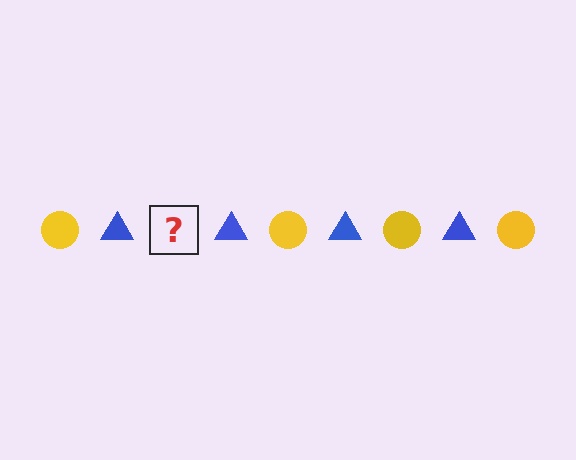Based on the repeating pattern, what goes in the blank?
The blank should be a yellow circle.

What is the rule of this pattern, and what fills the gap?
The rule is that the pattern alternates between yellow circle and blue triangle. The gap should be filled with a yellow circle.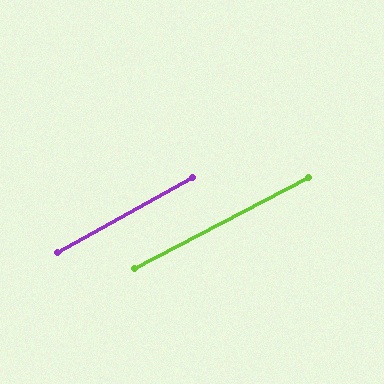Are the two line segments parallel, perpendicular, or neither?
Parallel — their directions differ by only 1.4°.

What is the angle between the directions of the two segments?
Approximately 1 degree.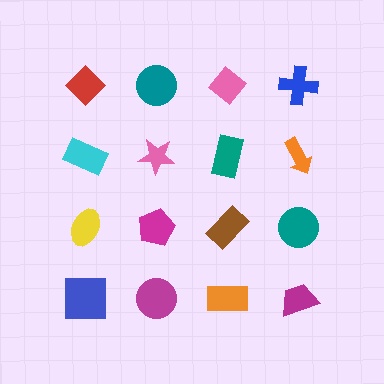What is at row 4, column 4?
A magenta trapezoid.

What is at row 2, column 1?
A cyan rectangle.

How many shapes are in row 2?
4 shapes.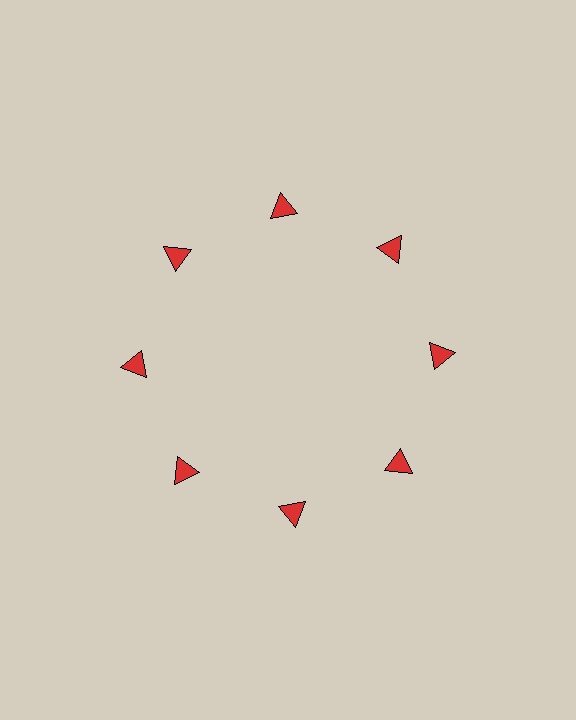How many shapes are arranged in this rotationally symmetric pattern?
There are 8 shapes, arranged in 8 groups of 1.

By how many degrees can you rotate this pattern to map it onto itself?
The pattern maps onto itself every 45 degrees of rotation.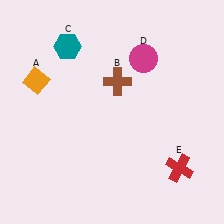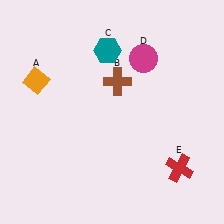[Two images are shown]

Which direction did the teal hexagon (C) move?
The teal hexagon (C) moved right.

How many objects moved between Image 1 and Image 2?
1 object moved between the two images.